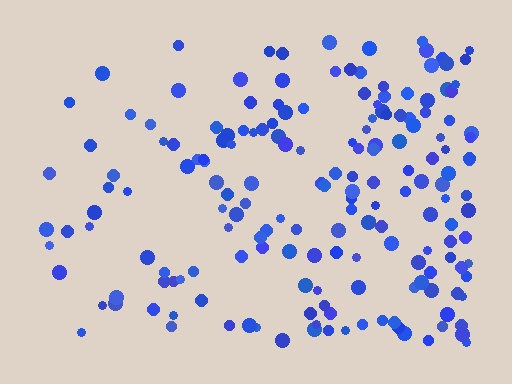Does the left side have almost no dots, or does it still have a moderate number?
Still a moderate number, just noticeably fewer than the right.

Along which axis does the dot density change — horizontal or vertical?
Horizontal.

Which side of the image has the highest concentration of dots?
The right.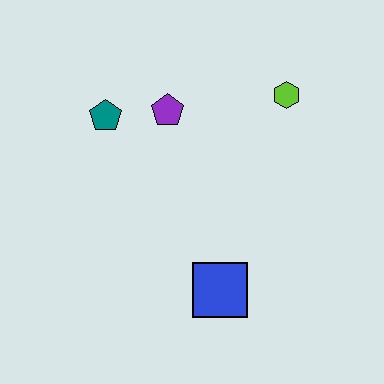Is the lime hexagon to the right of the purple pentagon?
Yes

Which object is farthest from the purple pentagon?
The blue square is farthest from the purple pentagon.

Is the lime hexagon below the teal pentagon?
No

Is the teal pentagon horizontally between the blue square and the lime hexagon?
No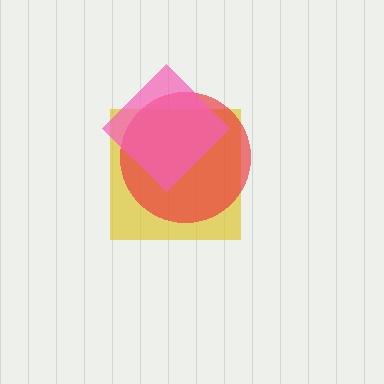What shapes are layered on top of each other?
The layered shapes are: a yellow square, a red circle, a pink diamond.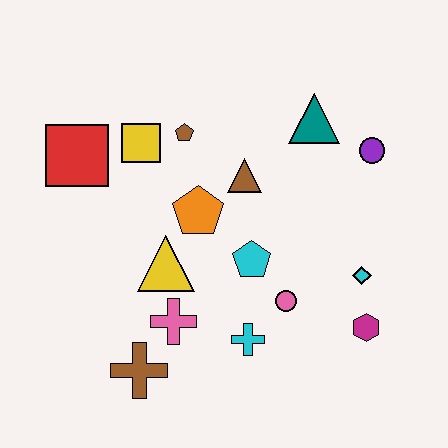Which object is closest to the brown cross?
The pink cross is closest to the brown cross.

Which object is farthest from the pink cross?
The purple circle is farthest from the pink cross.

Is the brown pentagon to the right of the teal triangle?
No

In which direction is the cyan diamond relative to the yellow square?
The cyan diamond is to the right of the yellow square.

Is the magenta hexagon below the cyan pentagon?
Yes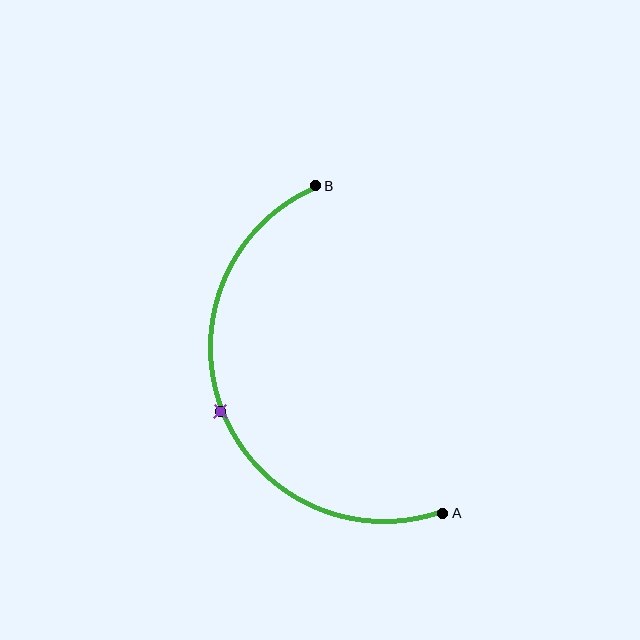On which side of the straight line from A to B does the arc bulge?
The arc bulges to the left of the straight line connecting A and B.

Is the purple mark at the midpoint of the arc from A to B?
Yes. The purple mark lies on the arc at equal arc-length from both A and B — it is the arc midpoint.